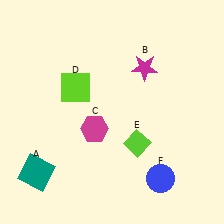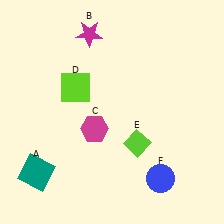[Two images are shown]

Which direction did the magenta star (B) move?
The magenta star (B) moved left.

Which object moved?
The magenta star (B) moved left.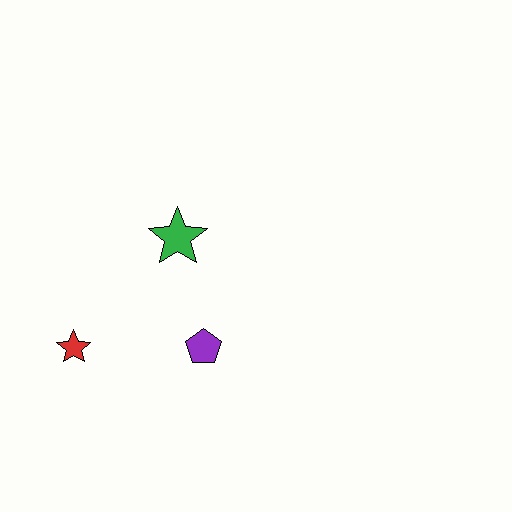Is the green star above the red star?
Yes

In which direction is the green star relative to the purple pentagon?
The green star is above the purple pentagon.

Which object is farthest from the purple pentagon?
The red star is farthest from the purple pentagon.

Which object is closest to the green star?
The purple pentagon is closest to the green star.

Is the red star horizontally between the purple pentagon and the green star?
No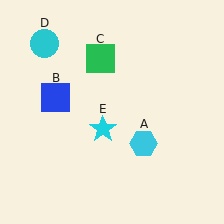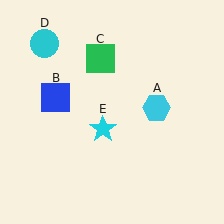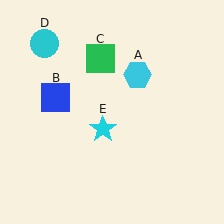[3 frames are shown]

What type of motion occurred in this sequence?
The cyan hexagon (object A) rotated counterclockwise around the center of the scene.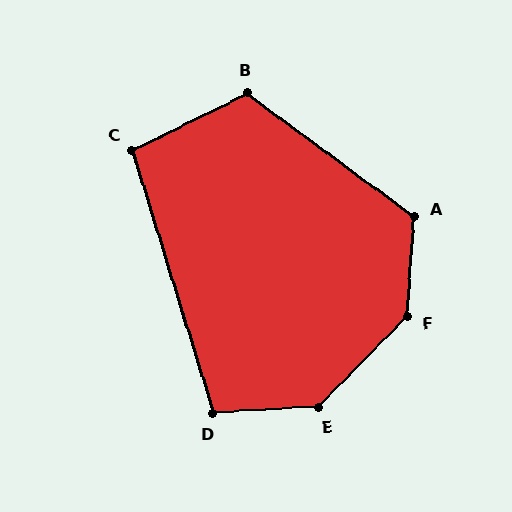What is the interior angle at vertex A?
Approximately 122 degrees (obtuse).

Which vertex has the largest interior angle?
F, at approximately 139 degrees.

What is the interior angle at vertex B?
Approximately 117 degrees (obtuse).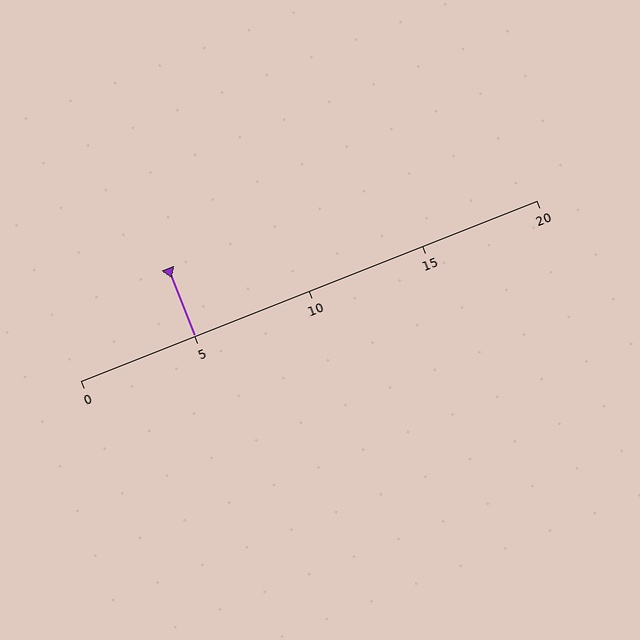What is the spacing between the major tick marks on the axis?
The major ticks are spaced 5 apart.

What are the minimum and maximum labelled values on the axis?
The axis runs from 0 to 20.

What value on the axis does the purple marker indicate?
The marker indicates approximately 5.